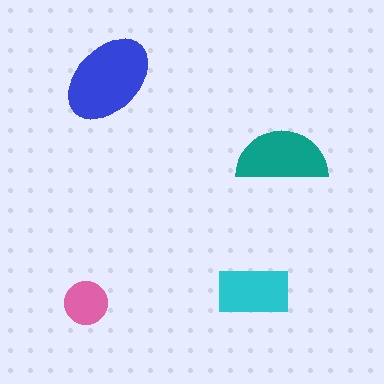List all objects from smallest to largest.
The pink circle, the cyan rectangle, the teal semicircle, the blue ellipse.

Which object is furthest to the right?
The teal semicircle is rightmost.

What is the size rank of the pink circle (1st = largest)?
4th.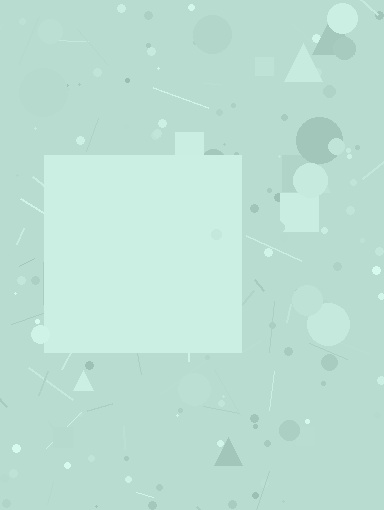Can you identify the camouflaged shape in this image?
The camouflaged shape is a square.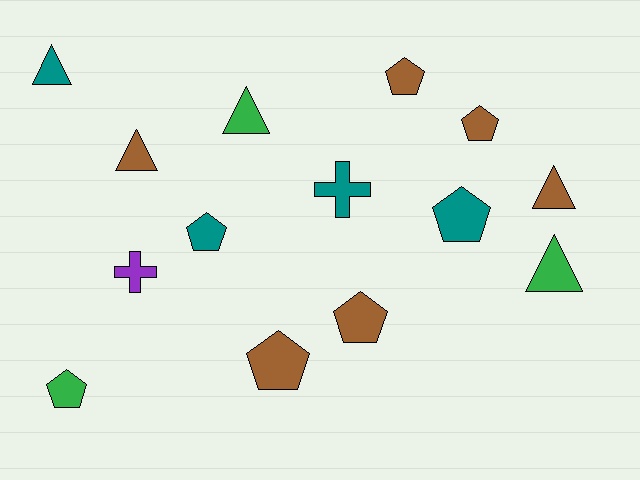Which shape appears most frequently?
Pentagon, with 7 objects.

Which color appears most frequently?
Brown, with 6 objects.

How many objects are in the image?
There are 14 objects.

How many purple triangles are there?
There are no purple triangles.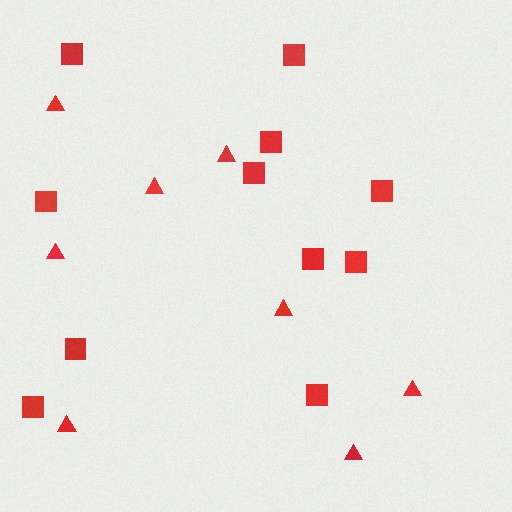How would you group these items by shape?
There are 2 groups: one group of triangles (8) and one group of squares (11).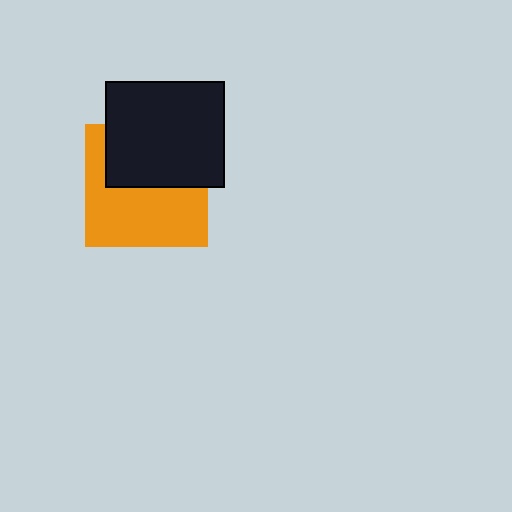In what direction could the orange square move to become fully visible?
The orange square could move down. That would shift it out from behind the black rectangle entirely.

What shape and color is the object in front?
The object in front is a black rectangle.